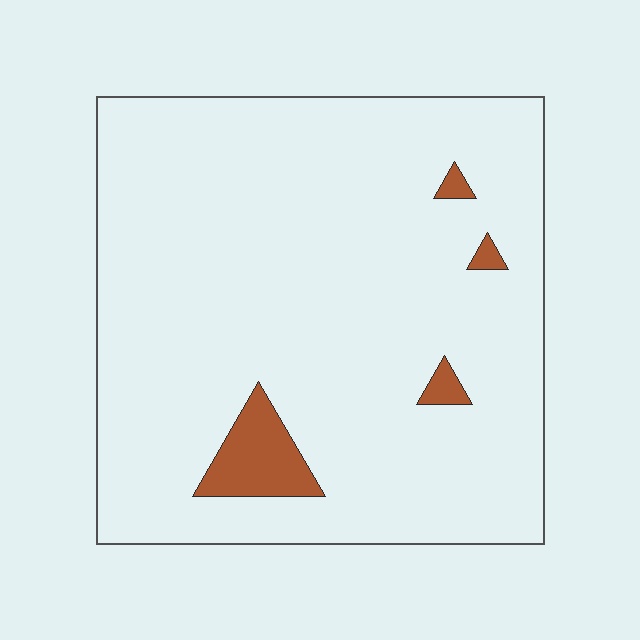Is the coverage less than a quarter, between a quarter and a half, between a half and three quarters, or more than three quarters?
Less than a quarter.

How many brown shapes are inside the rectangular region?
4.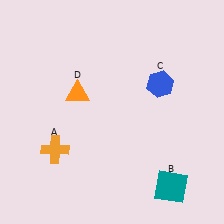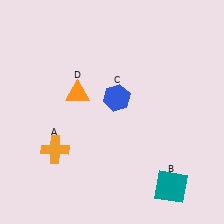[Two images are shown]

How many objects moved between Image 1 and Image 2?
1 object moved between the two images.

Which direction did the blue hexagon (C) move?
The blue hexagon (C) moved left.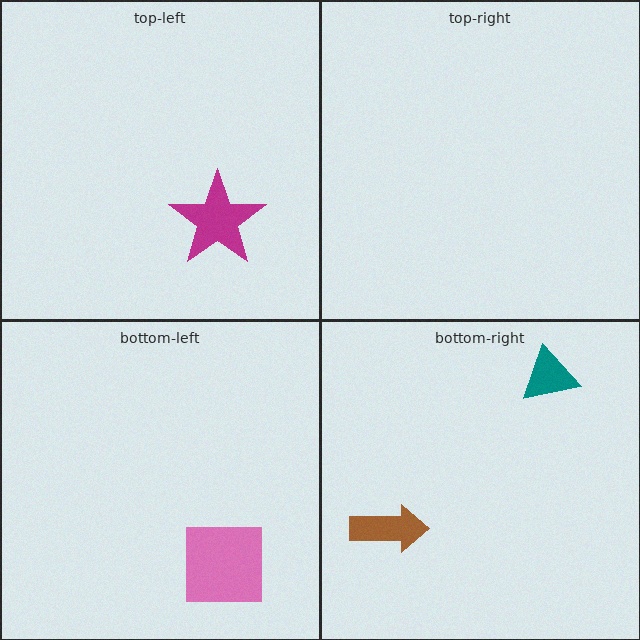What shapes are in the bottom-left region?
The pink square.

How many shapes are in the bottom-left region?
1.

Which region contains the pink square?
The bottom-left region.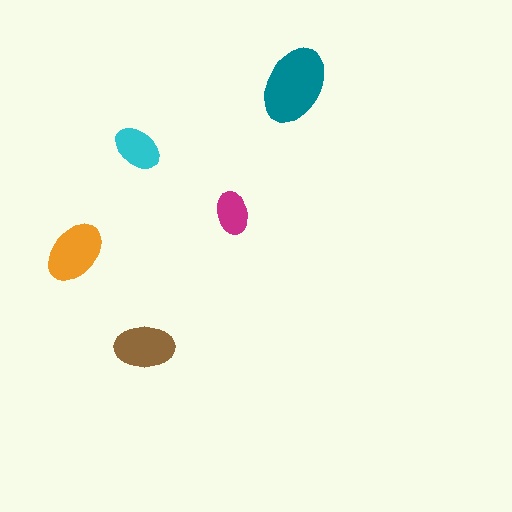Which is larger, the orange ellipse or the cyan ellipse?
The orange one.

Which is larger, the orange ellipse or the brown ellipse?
The orange one.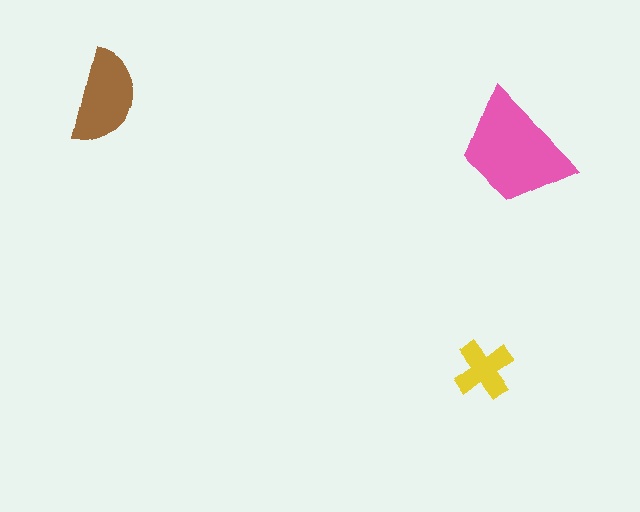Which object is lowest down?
The yellow cross is bottommost.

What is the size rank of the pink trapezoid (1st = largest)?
1st.